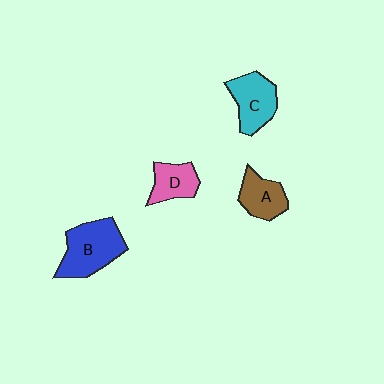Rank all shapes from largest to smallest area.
From largest to smallest: B (blue), C (cyan), A (brown), D (pink).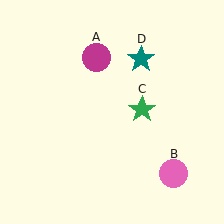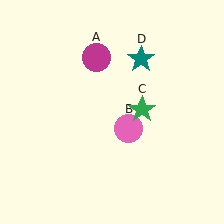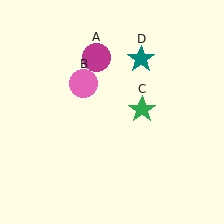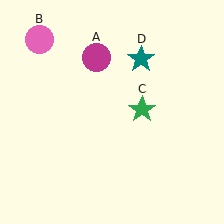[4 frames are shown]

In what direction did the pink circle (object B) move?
The pink circle (object B) moved up and to the left.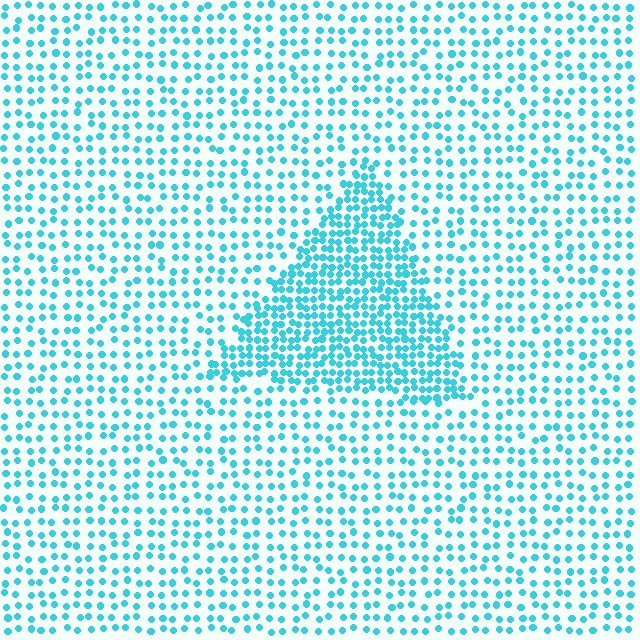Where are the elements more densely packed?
The elements are more densely packed inside the triangle boundary.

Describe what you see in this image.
The image contains small cyan elements arranged at two different densities. A triangle-shaped region is visible where the elements are more densely packed than the surrounding area.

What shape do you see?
I see a triangle.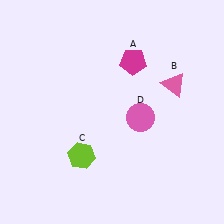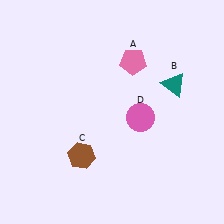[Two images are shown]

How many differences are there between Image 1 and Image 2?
There are 3 differences between the two images.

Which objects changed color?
A changed from magenta to pink. B changed from pink to teal. C changed from lime to brown.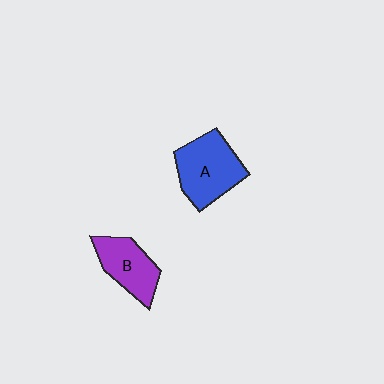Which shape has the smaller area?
Shape B (purple).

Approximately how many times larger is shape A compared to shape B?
Approximately 1.3 times.